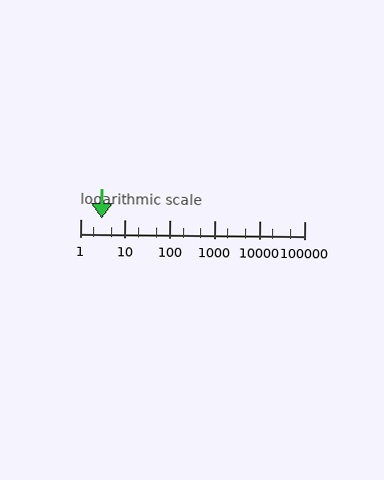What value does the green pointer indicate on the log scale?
The pointer indicates approximately 3.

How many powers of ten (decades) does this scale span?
The scale spans 5 decades, from 1 to 100000.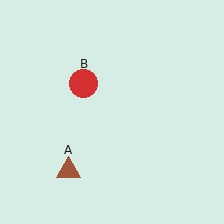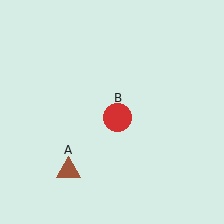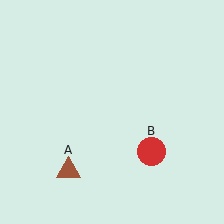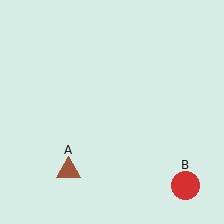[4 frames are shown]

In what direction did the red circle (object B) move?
The red circle (object B) moved down and to the right.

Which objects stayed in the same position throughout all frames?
Brown triangle (object A) remained stationary.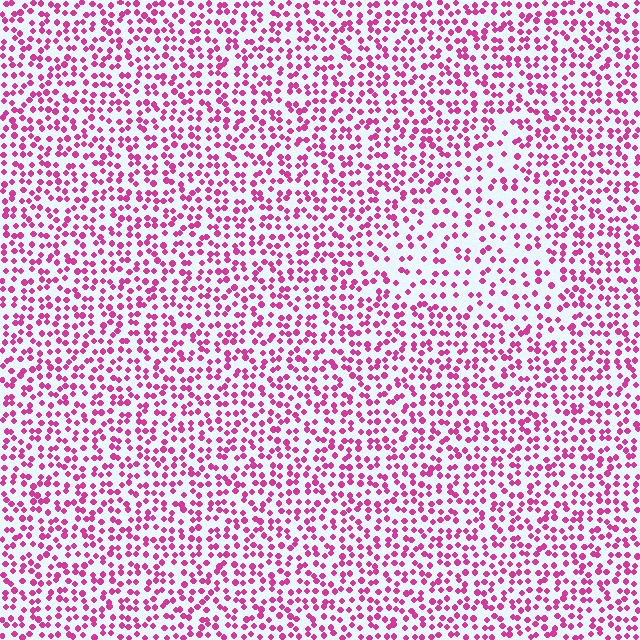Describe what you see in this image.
The image contains small magenta elements arranged at two different densities. A triangle-shaped region is visible where the elements are less densely packed than the surrounding area.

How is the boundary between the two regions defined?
The boundary is defined by a change in element density (approximately 1.7x ratio). All elements are the same color, size, and shape.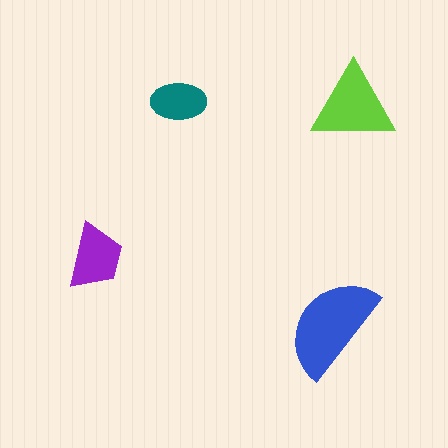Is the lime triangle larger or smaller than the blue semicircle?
Smaller.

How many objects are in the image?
There are 4 objects in the image.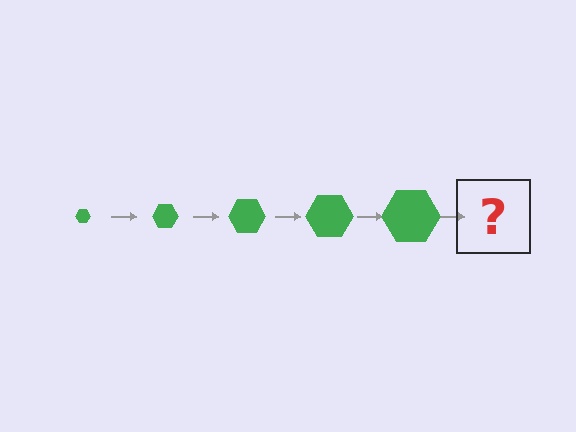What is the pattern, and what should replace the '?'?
The pattern is that the hexagon gets progressively larger each step. The '?' should be a green hexagon, larger than the previous one.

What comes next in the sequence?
The next element should be a green hexagon, larger than the previous one.